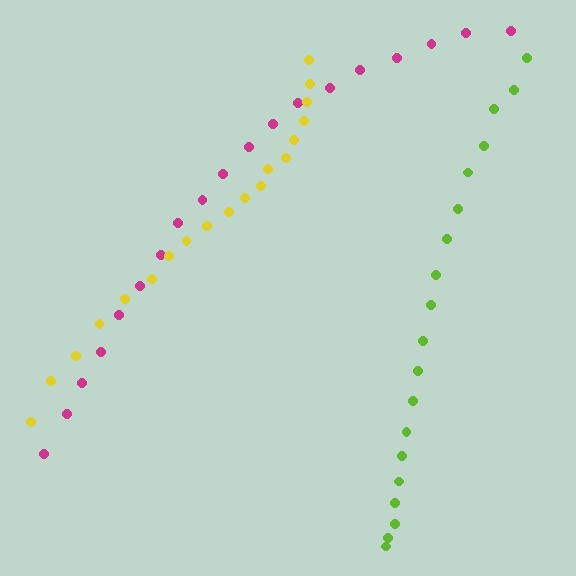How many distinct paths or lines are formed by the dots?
There are 3 distinct paths.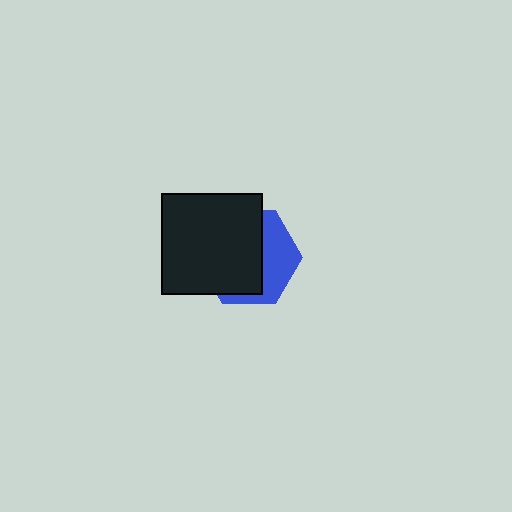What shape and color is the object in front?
The object in front is a black square.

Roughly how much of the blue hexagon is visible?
A small part of it is visible (roughly 37%).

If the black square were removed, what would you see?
You would see the complete blue hexagon.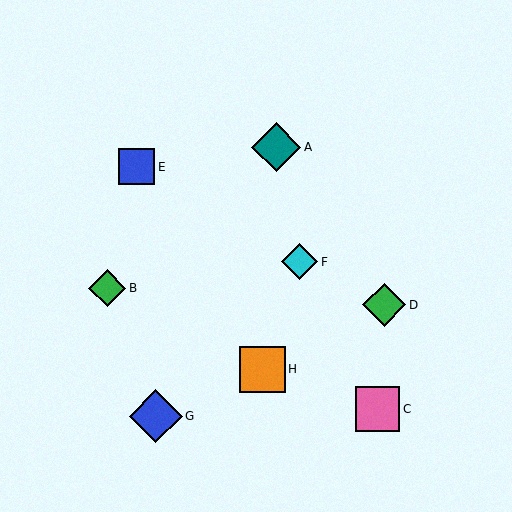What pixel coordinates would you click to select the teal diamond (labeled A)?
Click at (276, 147) to select the teal diamond A.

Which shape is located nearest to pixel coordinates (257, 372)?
The orange square (labeled H) at (262, 369) is nearest to that location.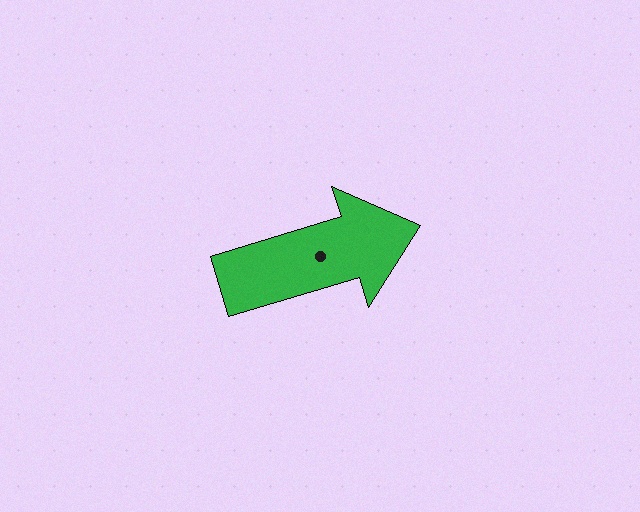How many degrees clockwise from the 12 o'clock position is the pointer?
Approximately 73 degrees.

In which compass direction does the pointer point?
East.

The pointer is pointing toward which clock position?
Roughly 2 o'clock.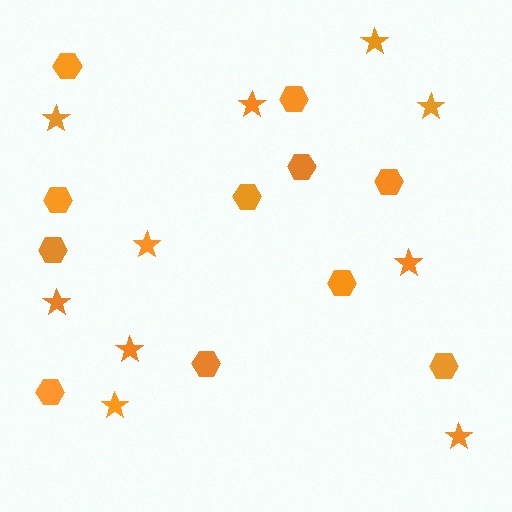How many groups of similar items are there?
There are 2 groups: one group of hexagons (11) and one group of stars (10).